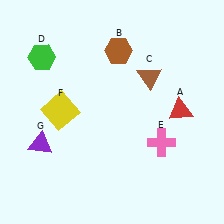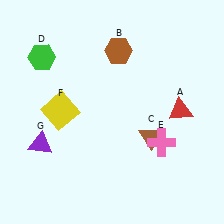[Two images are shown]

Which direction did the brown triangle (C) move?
The brown triangle (C) moved down.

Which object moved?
The brown triangle (C) moved down.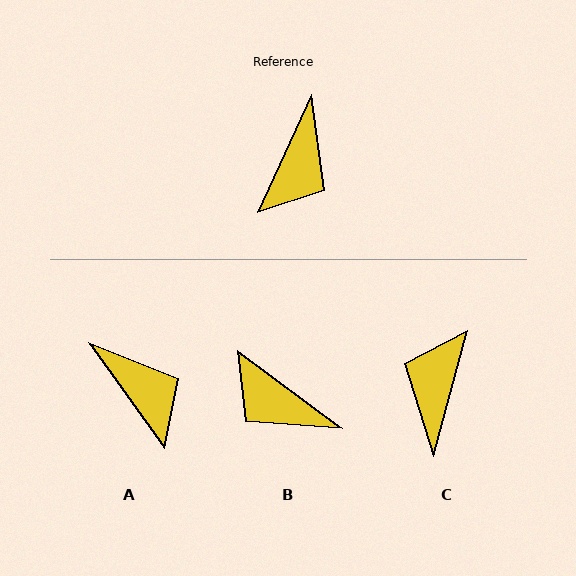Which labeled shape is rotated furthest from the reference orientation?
C, about 170 degrees away.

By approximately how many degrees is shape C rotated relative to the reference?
Approximately 170 degrees clockwise.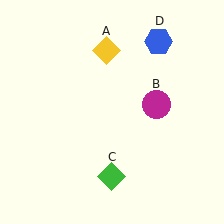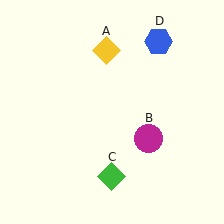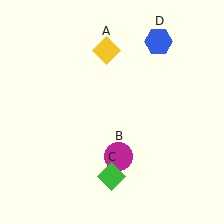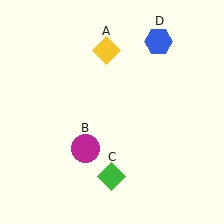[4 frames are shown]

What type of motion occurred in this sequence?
The magenta circle (object B) rotated clockwise around the center of the scene.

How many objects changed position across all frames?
1 object changed position: magenta circle (object B).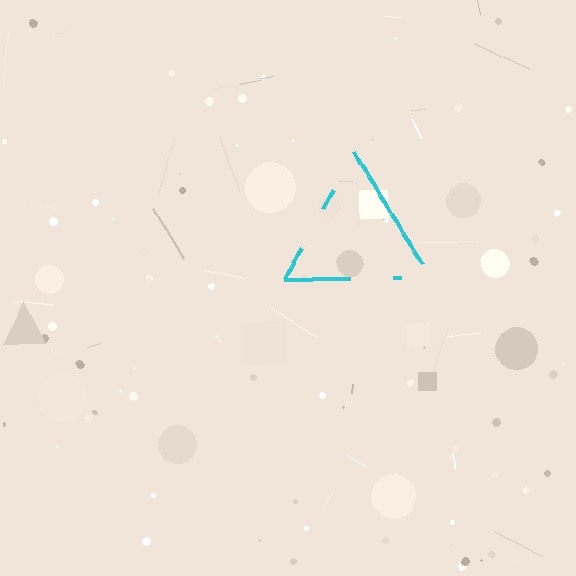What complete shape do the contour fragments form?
The contour fragments form a triangle.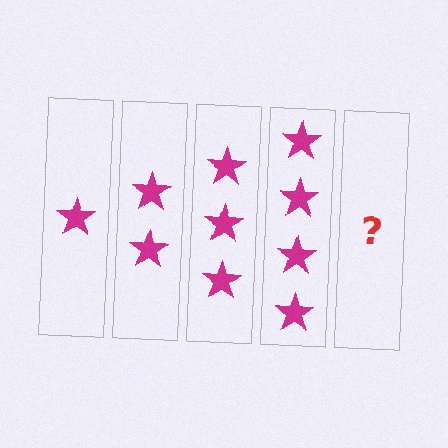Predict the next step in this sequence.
The next step is 5 stars.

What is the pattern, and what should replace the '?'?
The pattern is that each step adds one more star. The '?' should be 5 stars.